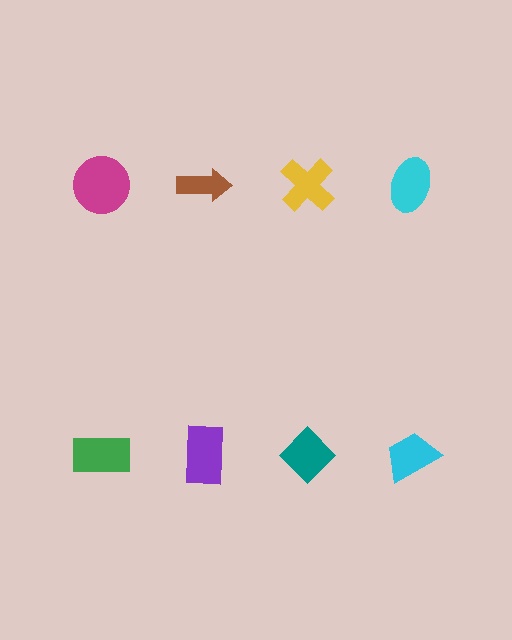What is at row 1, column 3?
A yellow cross.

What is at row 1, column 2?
A brown arrow.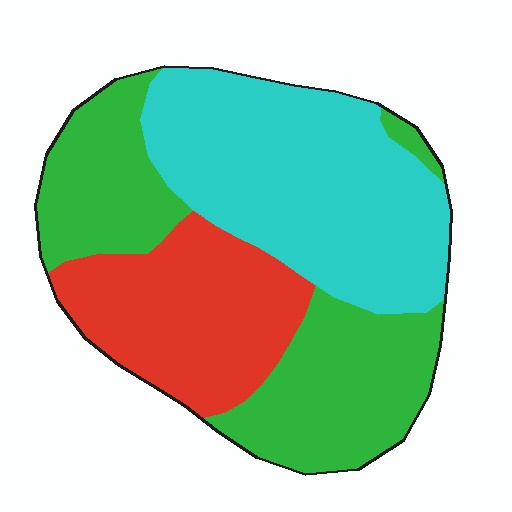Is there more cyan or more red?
Cyan.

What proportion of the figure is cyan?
Cyan covers roughly 40% of the figure.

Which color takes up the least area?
Red, at roughly 25%.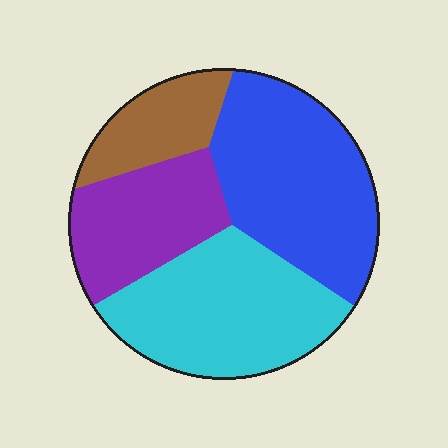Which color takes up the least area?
Brown, at roughly 15%.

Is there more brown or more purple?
Purple.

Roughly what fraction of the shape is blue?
Blue covers around 35% of the shape.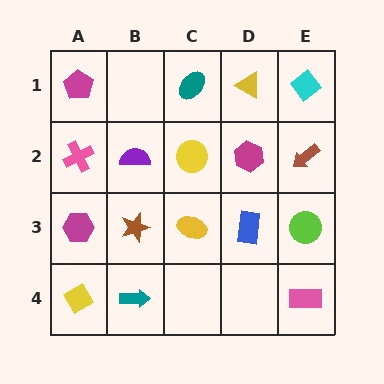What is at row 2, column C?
A yellow circle.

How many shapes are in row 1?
4 shapes.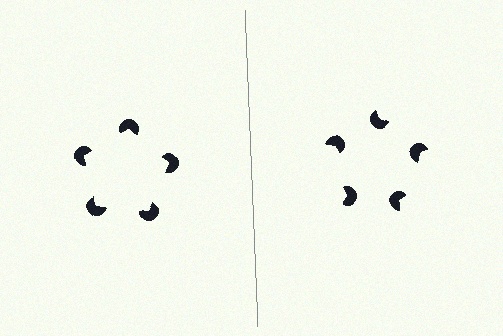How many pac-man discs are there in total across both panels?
10 — 5 on each side.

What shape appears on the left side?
An illusory pentagon.